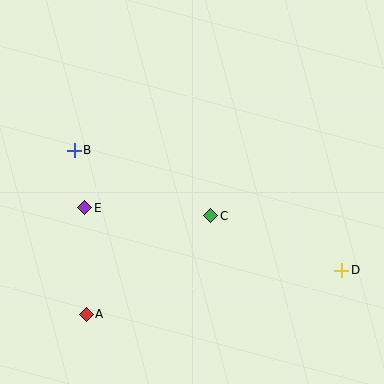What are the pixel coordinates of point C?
Point C is at (211, 216).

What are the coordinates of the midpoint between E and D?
The midpoint between E and D is at (213, 239).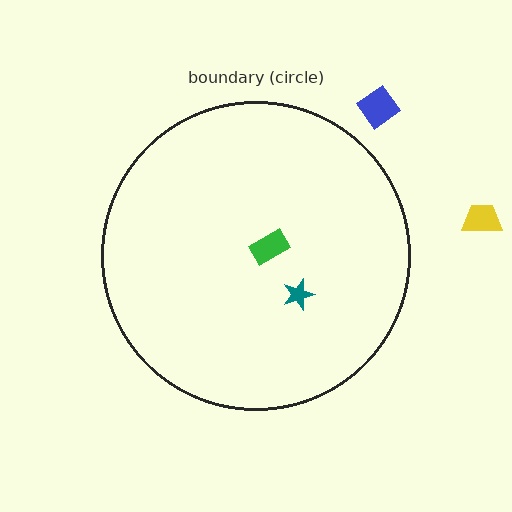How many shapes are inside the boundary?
2 inside, 2 outside.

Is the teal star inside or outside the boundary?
Inside.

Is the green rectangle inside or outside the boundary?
Inside.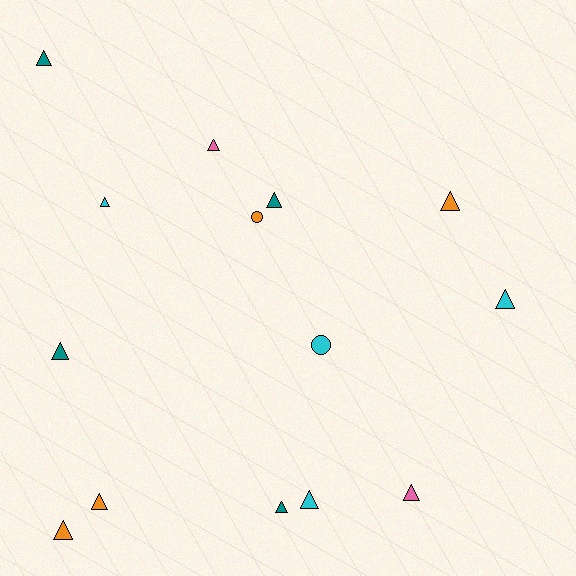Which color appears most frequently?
Teal, with 4 objects.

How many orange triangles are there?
There are 3 orange triangles.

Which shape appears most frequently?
Triangle, with 12 objects.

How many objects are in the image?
There are 14 objects.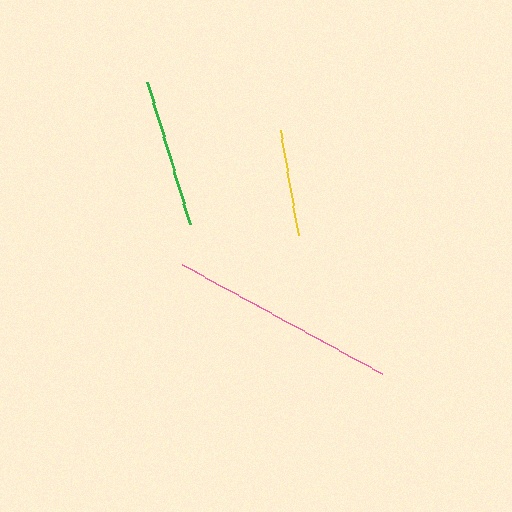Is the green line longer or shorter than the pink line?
The pink line is longer than the green line.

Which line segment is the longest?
The pink line is the longest at approximately 227 pixels.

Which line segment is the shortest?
The yellow line is the shortest at approximately 108 pixels.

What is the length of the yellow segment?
The yellow segment is approximately 108 pixels long.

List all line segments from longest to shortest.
From longest to shortest: pink, green, yellow.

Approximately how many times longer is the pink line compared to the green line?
The pink line is approximately 1.5 times the length of the green line.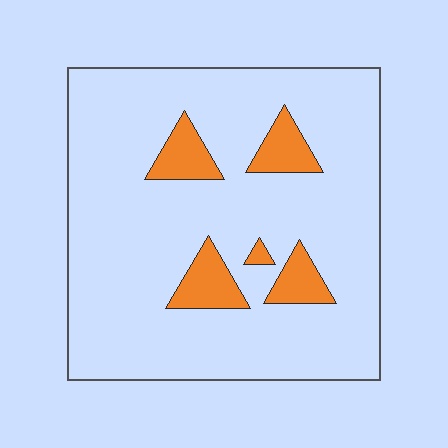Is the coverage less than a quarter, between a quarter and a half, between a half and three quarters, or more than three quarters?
Less than a quarter.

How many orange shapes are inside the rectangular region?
5.